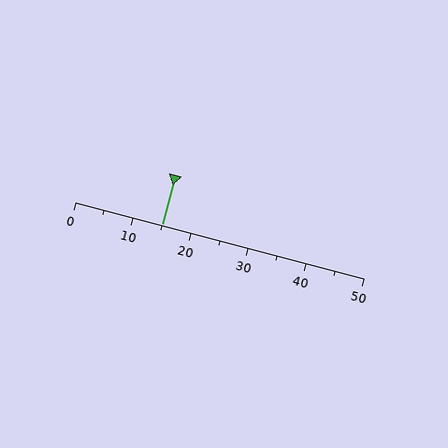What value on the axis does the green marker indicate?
The marker indicates approximately 15.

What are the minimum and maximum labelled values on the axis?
The axis runs from 0 to 50.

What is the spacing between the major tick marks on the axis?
The major ticks are spaced 10 apart.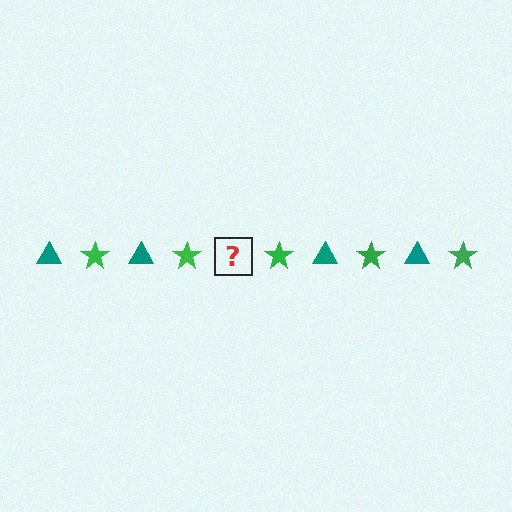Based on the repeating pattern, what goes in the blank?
The blank should be a teal triangle.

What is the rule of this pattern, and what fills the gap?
The rule is that the pattern alternates between teal triangle and green star. The gap should be filled with a teal triangle.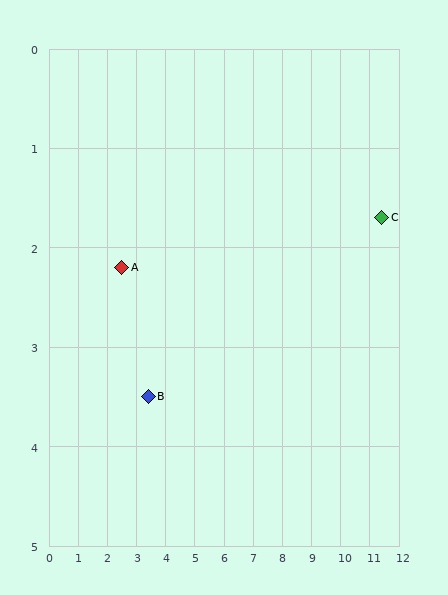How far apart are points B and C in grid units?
Points B and C are about 8.2 grid units apart.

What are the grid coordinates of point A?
Point A is at approximately (2.5, 2.2).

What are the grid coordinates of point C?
Point C is at approximately (11.4, 1.7).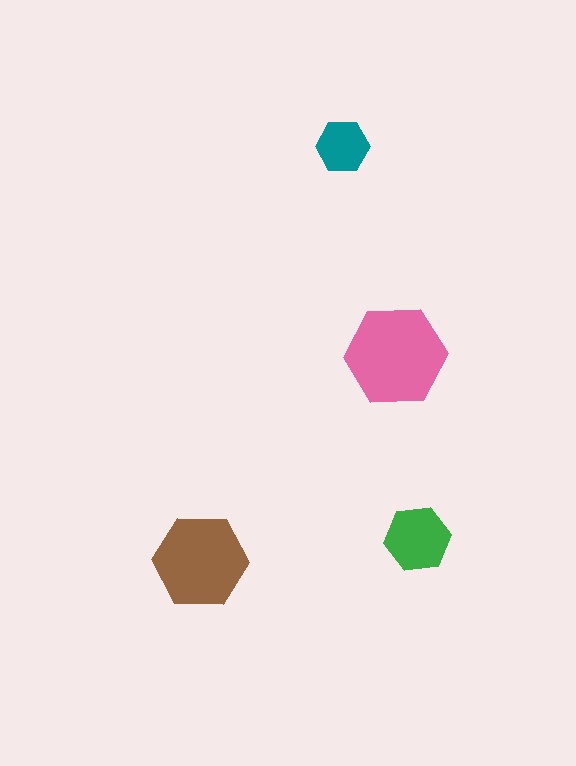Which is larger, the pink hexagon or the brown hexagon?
The pink one.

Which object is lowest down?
The brown hexagon is bottommost.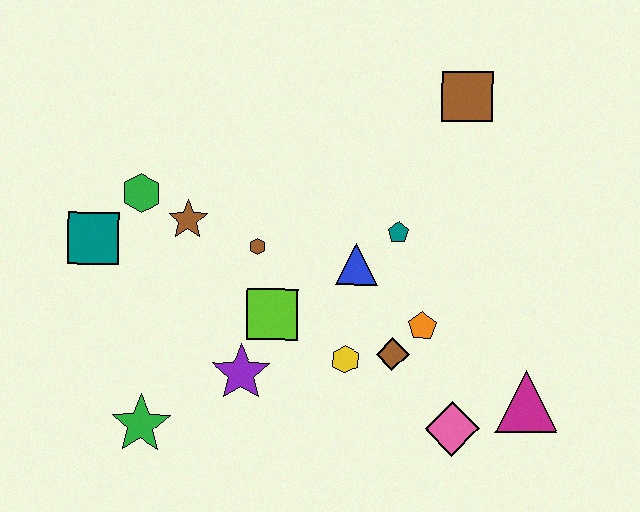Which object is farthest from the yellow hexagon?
The brown square is farthest from the yellow hexagon.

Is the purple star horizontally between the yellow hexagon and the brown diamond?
No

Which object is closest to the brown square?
The teal pentagon is closest to the brown square.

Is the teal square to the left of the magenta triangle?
Yes